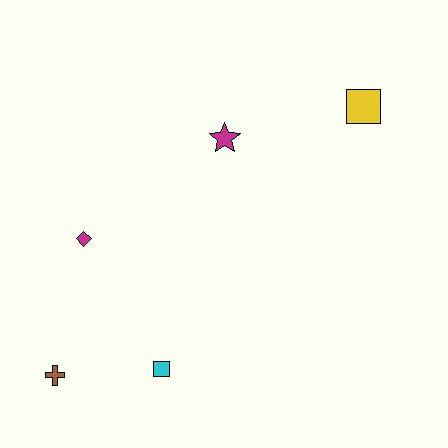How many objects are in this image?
There are 5 objects.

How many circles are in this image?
There are no circles.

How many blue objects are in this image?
There are no blue objects.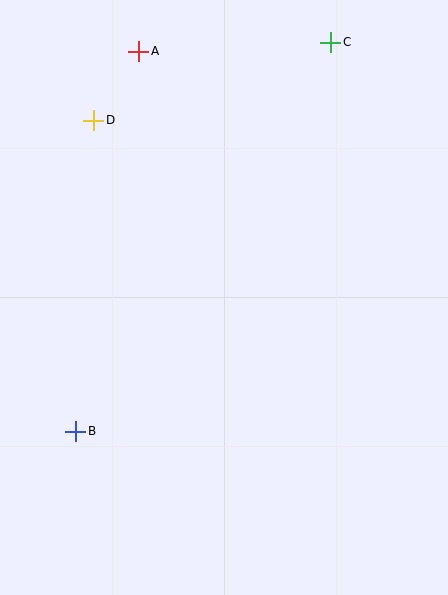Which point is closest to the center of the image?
Point B at (76, 431) is closest to the center.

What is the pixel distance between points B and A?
The distance between B and A is 385 pixels.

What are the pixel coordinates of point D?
Point D is at (94, 120).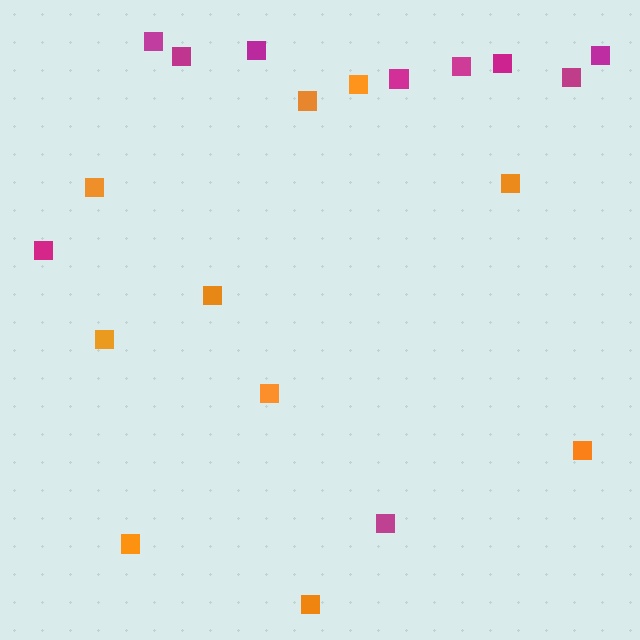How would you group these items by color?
There are 2 groups: one group of orange squares (10) and one group of magenta squares (10).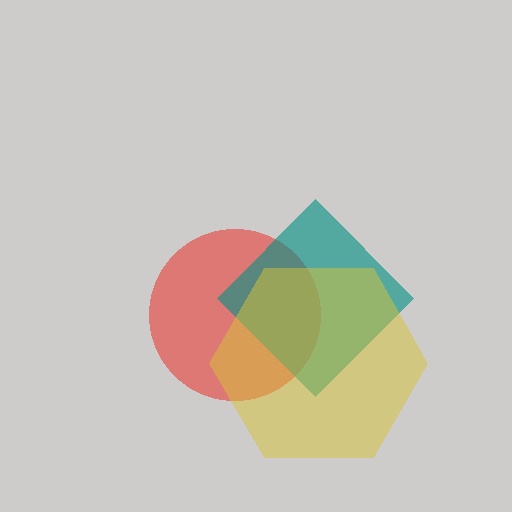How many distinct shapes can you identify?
There are 3 distinct shapes: a red circle, a teal diamond, a yellow hexagon.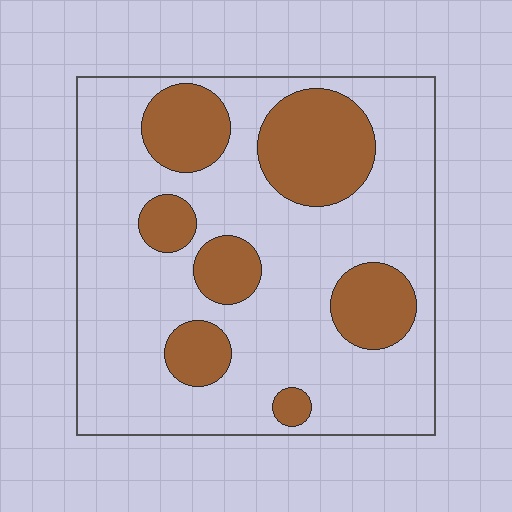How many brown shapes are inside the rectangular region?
7.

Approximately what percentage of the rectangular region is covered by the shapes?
Approximately 25%.